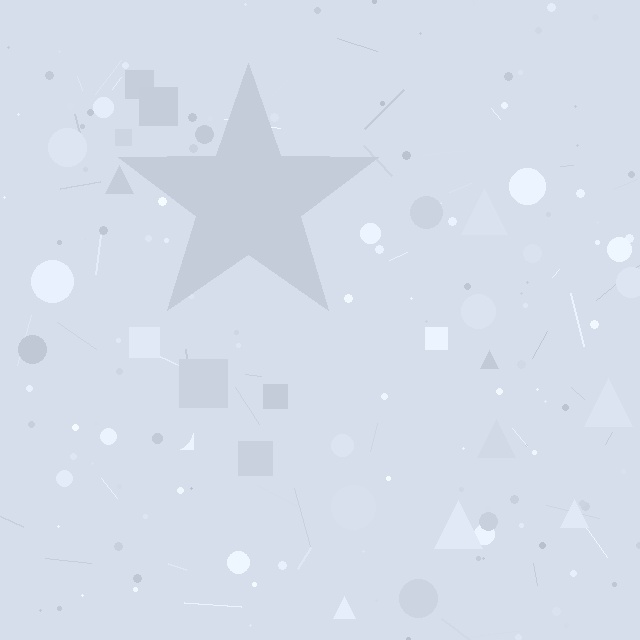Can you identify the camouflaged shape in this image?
The camouflaged shape is a star.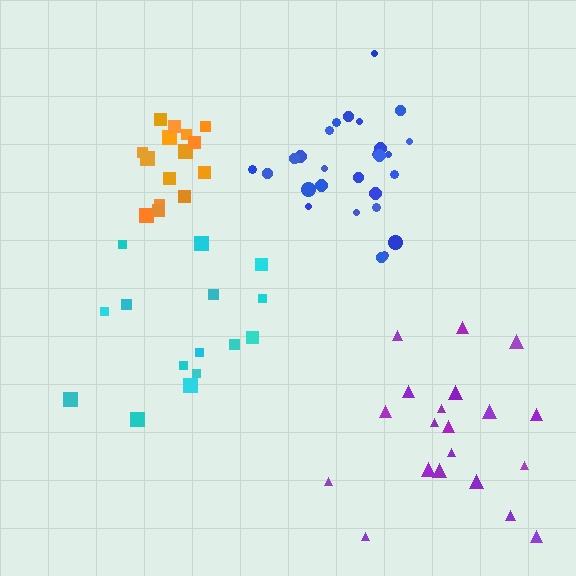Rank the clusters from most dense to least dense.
orange, blue, cyan, purple.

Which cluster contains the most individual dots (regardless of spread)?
Blue (27).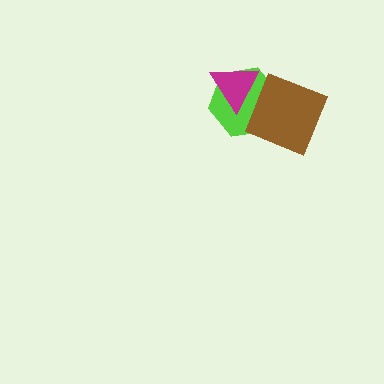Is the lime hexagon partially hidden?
Yes, it is partially covered by another shape.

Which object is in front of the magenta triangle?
The brown diamond is in front of the magenta triangle.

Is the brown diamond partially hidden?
No, no other shape covers it.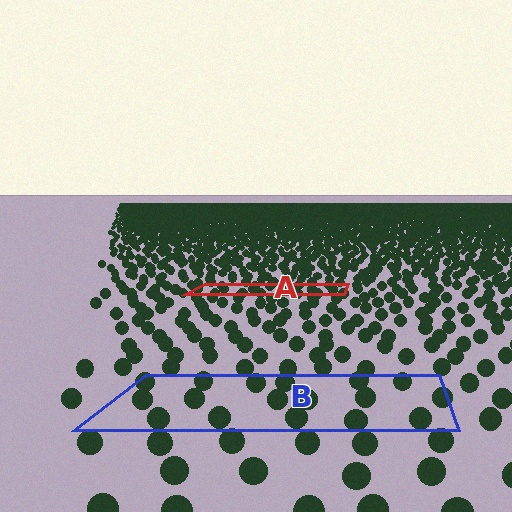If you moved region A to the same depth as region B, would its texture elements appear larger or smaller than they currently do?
They would appear larger. At a closer depth, the same texture elements are projected at a bigger on-screen size.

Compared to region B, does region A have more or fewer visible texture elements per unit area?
Region A has more texture elements per unit area — they are packed more densely because it is farther away.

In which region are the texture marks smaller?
The texture marks are smaller in region A, because it is farther away.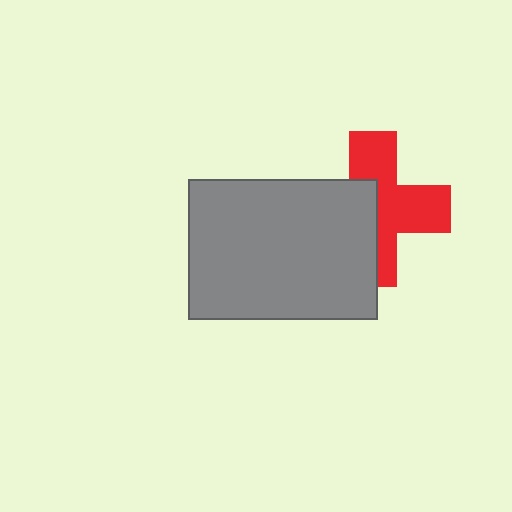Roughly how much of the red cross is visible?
About half of it is visible (roughly 55%).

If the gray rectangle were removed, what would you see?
You would see the complete red cross.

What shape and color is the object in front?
The object in front is a gray rectangle.